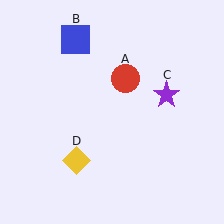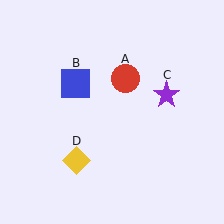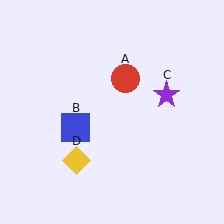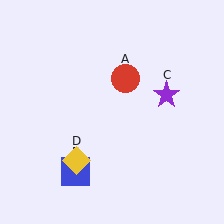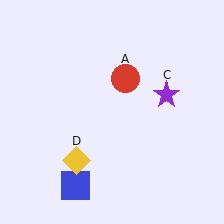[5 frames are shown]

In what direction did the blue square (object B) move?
The blue square (object B) moved down.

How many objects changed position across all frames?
1 object changed position: blue square (object B).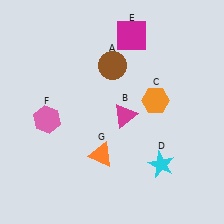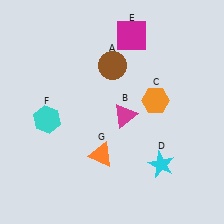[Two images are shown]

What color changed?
The hexagon (F) changed from pink in Image 1 to cyan in Image 2.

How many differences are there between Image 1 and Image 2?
There is 1 difference between the two images.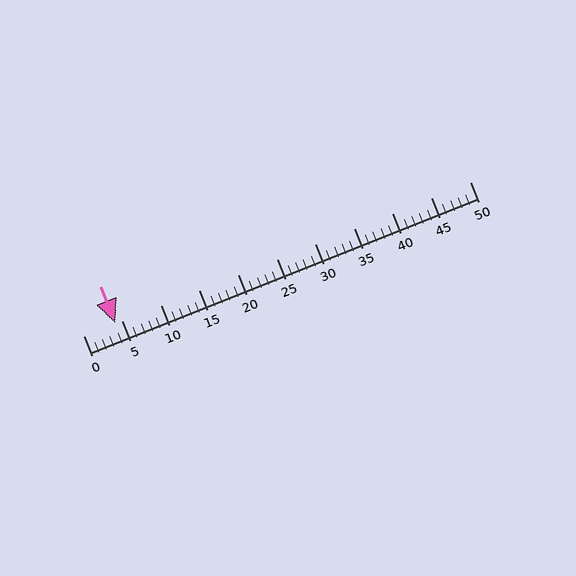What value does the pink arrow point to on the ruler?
The pink arrow points to approximately 4.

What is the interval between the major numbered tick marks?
The major tick marks are spaced 5 units apart.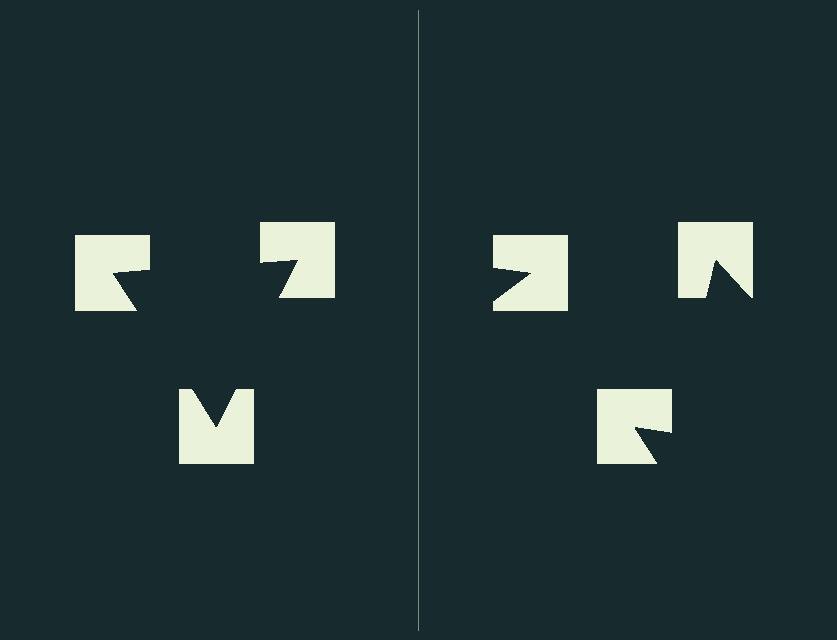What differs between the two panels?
The notched squares are positioned identically on both sides; only the wedge orientations differ. On the left they align to a triangle; on the right they are misaligned.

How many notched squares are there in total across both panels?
6 — 3 on each side.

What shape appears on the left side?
An illusory triangle.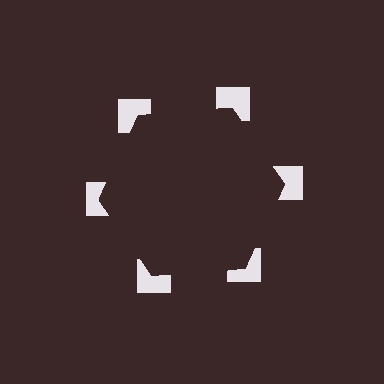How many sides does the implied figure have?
6 sides.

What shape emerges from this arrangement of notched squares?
An illusory hexagon — its edges are inferred from the aligned wedge cuts in the notched squares, not physically drawn.